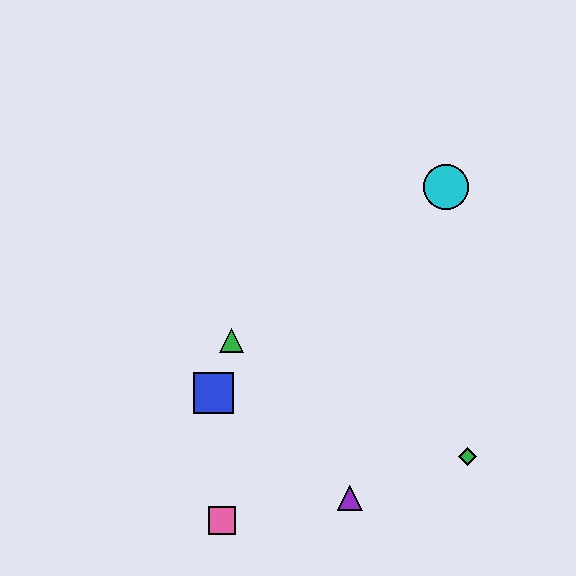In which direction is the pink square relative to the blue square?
The pink square is below the blue square.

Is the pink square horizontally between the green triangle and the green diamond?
No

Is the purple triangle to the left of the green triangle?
No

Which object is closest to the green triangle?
The blue square is closest to the green triangle.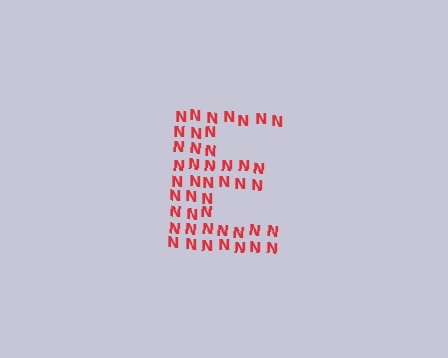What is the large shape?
The large shape is the letter E.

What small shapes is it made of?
It is made of small letter N's.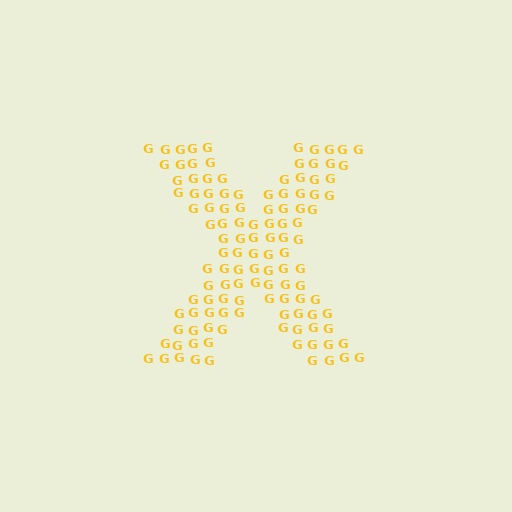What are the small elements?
The small elements are letter G's.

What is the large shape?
The large shape is the letter X.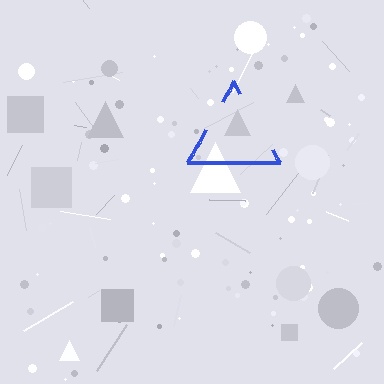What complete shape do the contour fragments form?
The contour fragments form a triangle.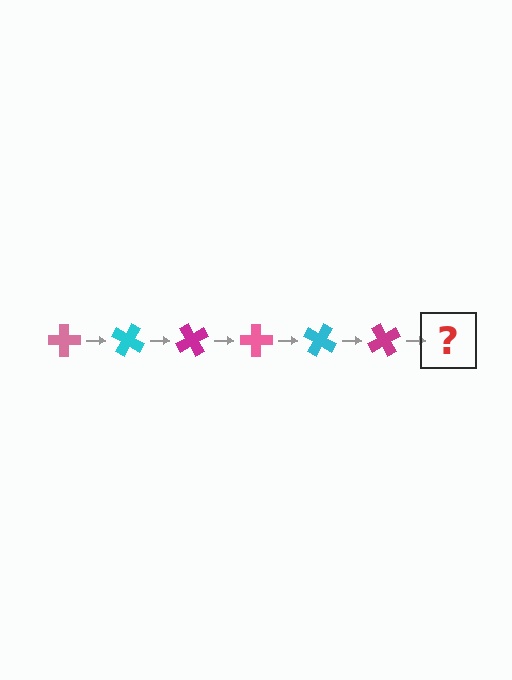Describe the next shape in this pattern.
It should be a pink cross, rotated 180 degrees from the start.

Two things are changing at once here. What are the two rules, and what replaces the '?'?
The two rules are that it rotates 30 degrees each step and the color cycles through pink, cyan, and magenta. The '?' should be a pink cross, rotated 180 degrees from the start.